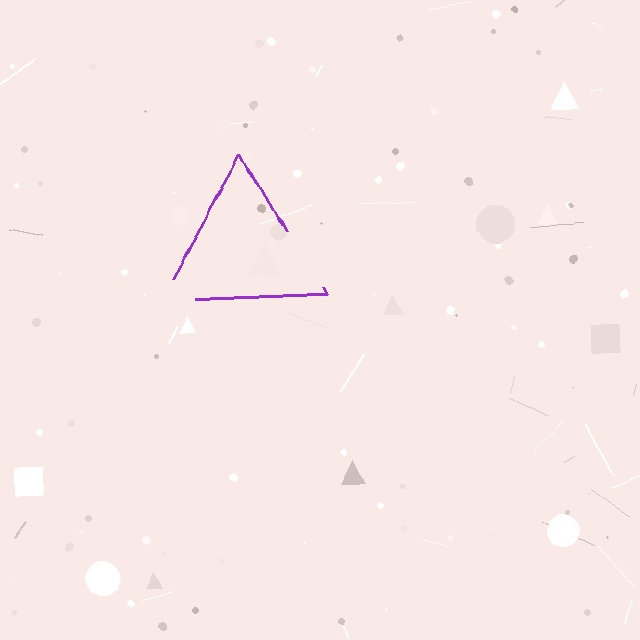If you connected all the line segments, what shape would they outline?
They would outline a triangle.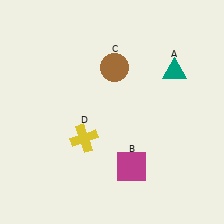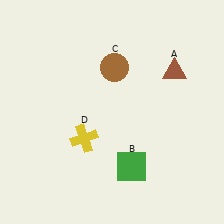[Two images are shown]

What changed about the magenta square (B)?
In Image 1, B is magenta. In Image 2, it changed to green.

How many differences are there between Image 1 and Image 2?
There are 2 differences between the two images.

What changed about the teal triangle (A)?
In Image 1, A is teal. In Image 2, it changed to brown.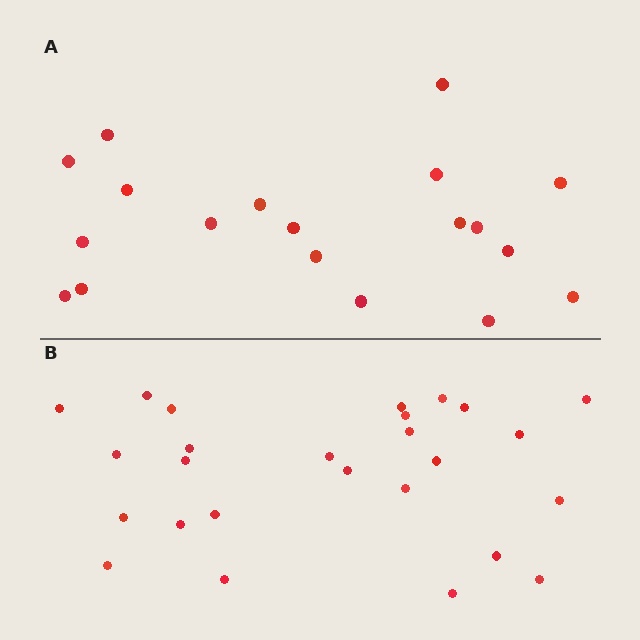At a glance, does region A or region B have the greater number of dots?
Region B (the bottom region) has more dots.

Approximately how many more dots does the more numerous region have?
Region B has roughly 8 or so more dots than region A.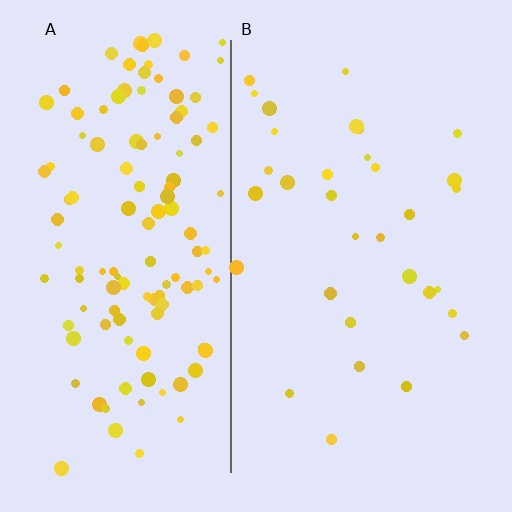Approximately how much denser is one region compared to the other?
Approximately 3.7× — region A over region B.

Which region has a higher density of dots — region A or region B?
A (the left).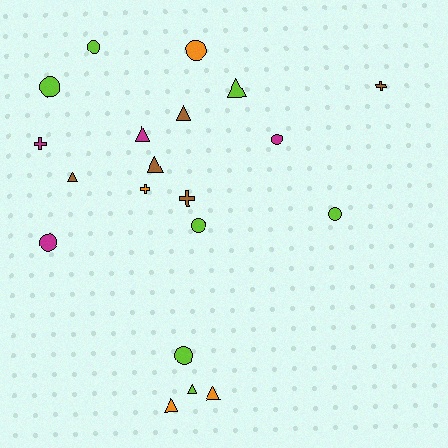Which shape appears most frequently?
Triangle, with 8 objects.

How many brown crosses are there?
There are 2 brown crosses.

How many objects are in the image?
There are 20 objects.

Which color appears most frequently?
Lime, with 7 objects.